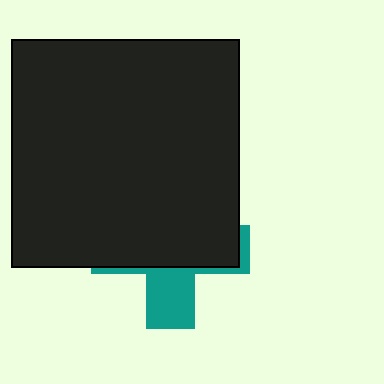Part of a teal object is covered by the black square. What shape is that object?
It is a cross.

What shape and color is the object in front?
The object in front is a black square.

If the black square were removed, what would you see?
You would see the complete teal cross.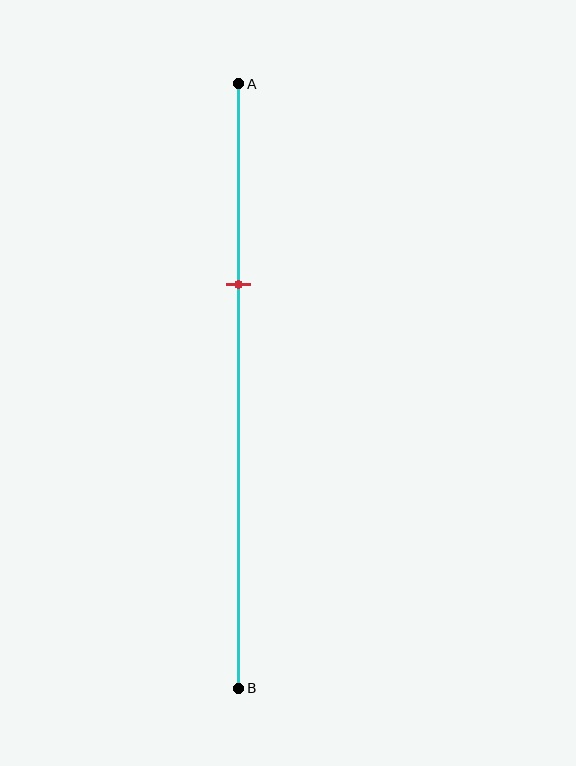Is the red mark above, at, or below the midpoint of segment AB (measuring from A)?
The red mark is above the midpoint of segment AB.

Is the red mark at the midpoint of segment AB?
No, the mark is at about 35% from A, not at the 50% midpoint.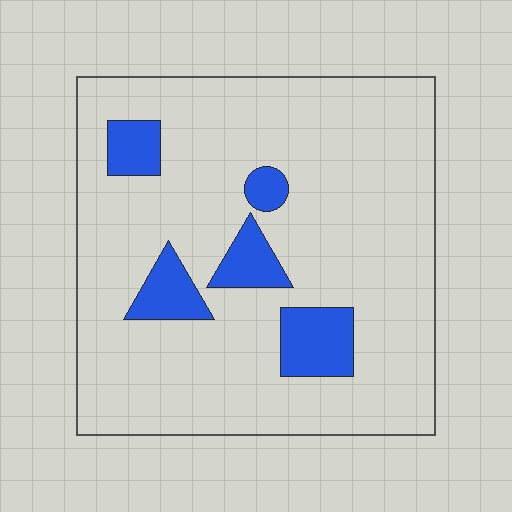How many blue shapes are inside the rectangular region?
5.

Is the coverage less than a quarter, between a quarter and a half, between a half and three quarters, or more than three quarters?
Less than a quarter.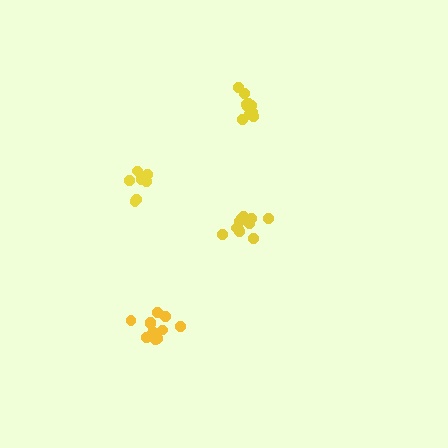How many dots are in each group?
Group 1: 11 dots, Group 2: 8 dots, Group 3: 11 dots, Group 4: 14 dots (44 total).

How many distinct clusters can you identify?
There are 4 distinct clusters.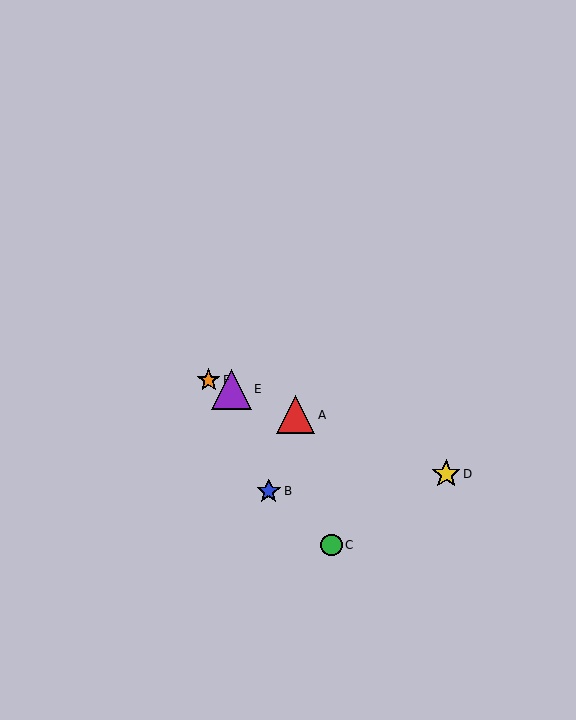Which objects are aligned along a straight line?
Objects A, D, E, F are aligned along a straight line.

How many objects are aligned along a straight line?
4 objects (A, D, E, F) are aligned along a straight line.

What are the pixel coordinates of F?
Object F is at (209, 380).